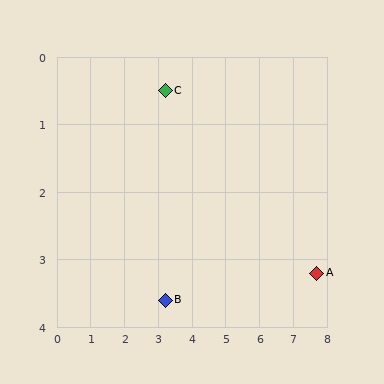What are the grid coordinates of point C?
Point C is at approximately (3.2, 0.5).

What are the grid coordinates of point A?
Point A is at approximately (7.7, 3.2).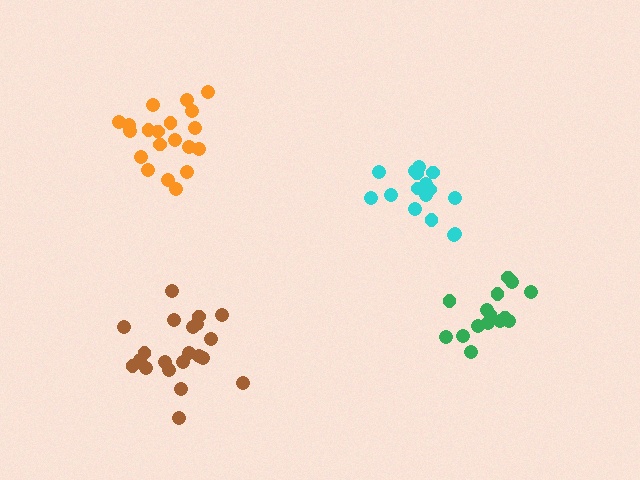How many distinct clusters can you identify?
There are 4 distinct clusters.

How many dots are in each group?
Group 1: 20 dots, Group 2: 21 dots, Group 3: 15 dots, Group 4: 17 dots (73 total).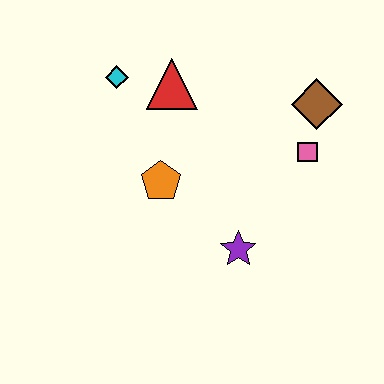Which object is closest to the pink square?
The brown diamond is closest to the pink square.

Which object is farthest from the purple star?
The cyan diamond is farthest from the purple star.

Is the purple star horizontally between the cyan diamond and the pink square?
Yes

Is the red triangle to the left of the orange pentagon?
No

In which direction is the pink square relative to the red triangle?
The pink square is to the right of the red triangle.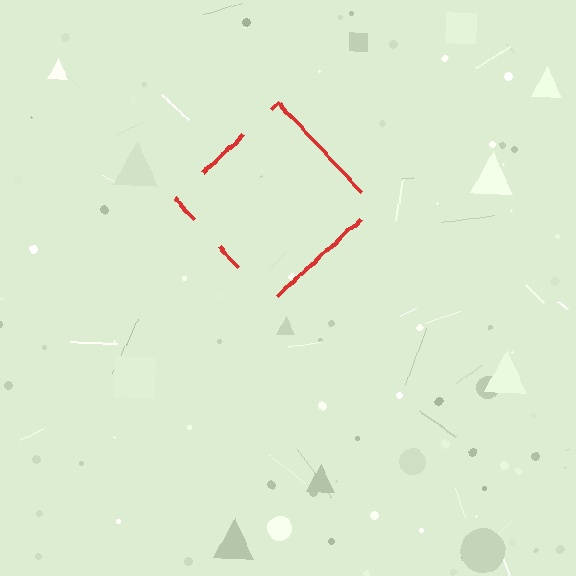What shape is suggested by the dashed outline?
The dashed outline suggests a diamond.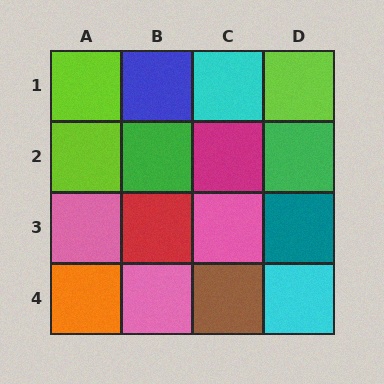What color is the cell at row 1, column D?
Lime.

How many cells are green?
2 cells are green.